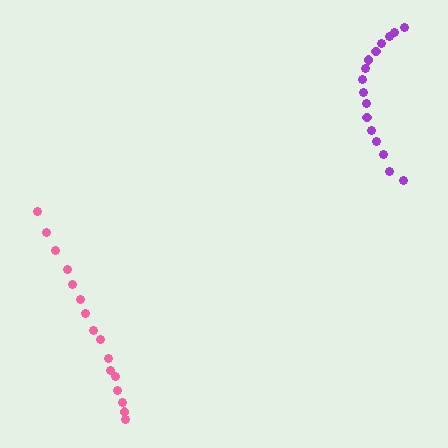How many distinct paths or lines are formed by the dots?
There are 2 distinct paths.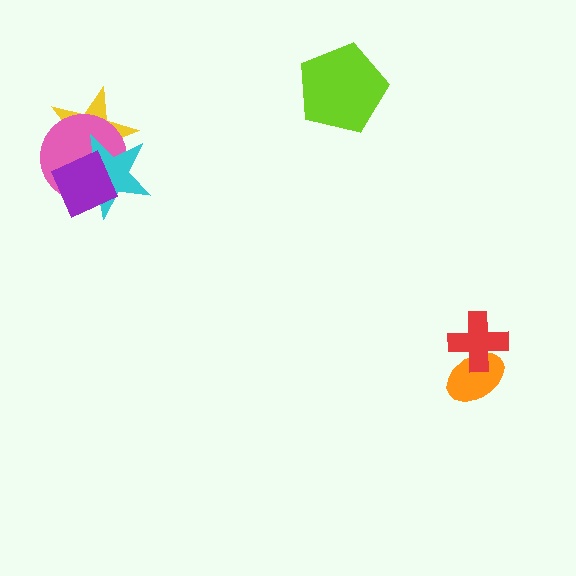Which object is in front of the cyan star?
The purple square is in front of the cyan star.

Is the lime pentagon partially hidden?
No, no other shape covers it.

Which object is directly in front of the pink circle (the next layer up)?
The cyan star is directly in front of the pink circle.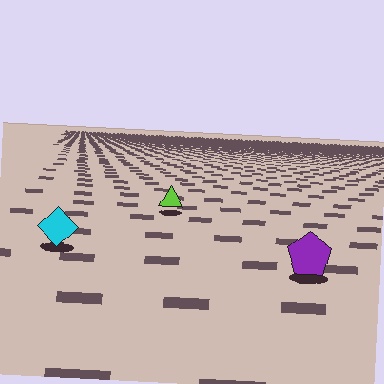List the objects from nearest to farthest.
From nearest to farthest: the purple pentagon, the cyan diamond, the lime triangle.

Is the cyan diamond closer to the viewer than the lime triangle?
Yes. The cyan diamond is closer — you can tell from the texture gradient: the ground texture is coarser near it.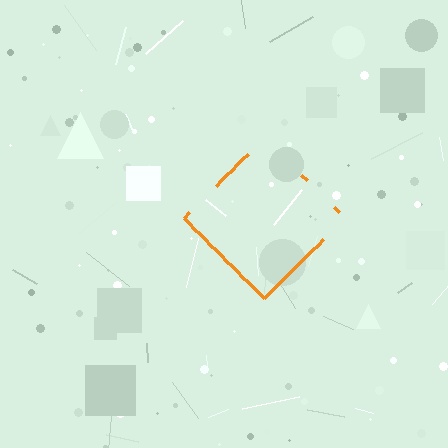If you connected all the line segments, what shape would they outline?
They would outline a diamond.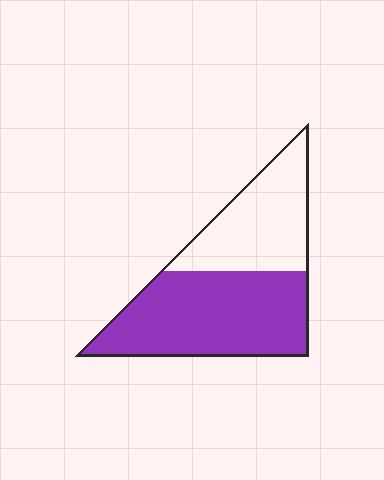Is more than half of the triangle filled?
Yes.